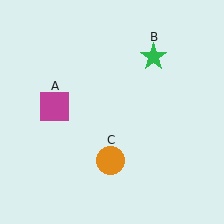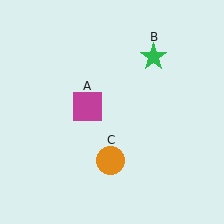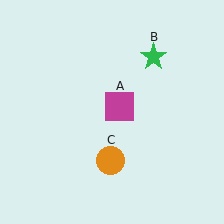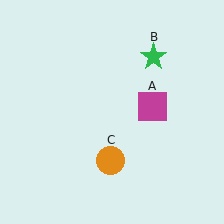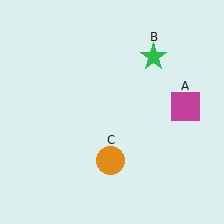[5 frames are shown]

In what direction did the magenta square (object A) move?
The magenta square (object A) moved right.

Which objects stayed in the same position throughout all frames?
Green star (object B) and orange circle (object C) remained stationary.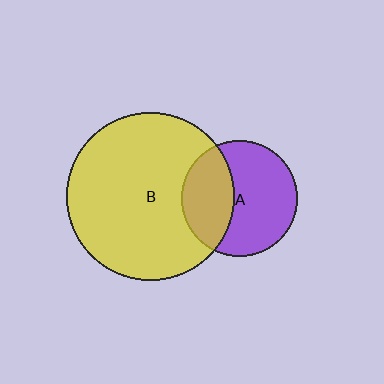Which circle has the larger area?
Circle B (yellow).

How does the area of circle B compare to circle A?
Approximately 2.1 times.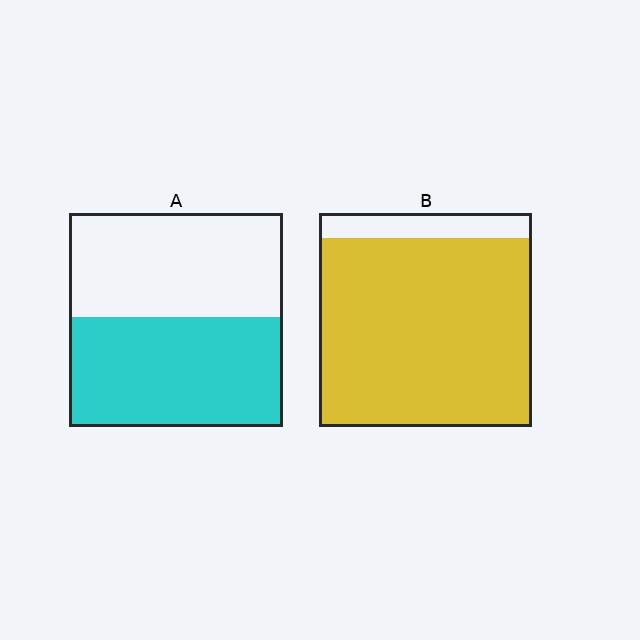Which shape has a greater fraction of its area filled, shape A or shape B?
Shape B.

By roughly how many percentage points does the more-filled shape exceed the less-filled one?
By roughly 35 percentage points (B over A).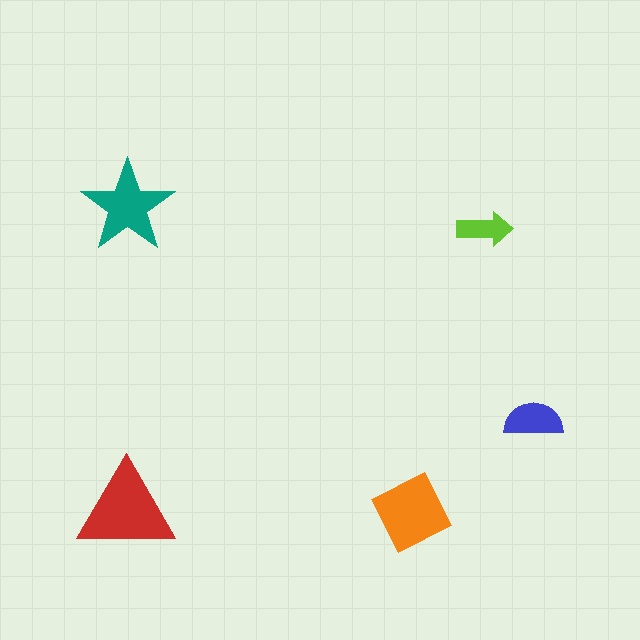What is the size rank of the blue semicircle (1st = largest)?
4th.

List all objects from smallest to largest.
The lime arrow, the blue semicircle, the teal star, the orange square, the red triangle.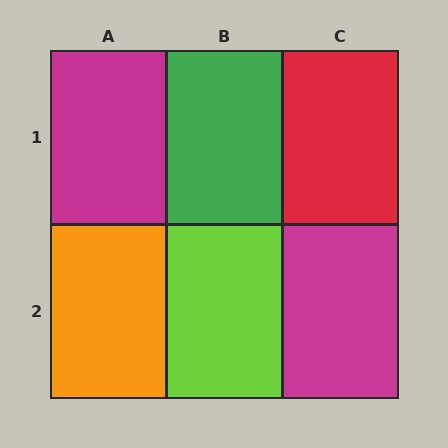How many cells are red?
1 cell is red.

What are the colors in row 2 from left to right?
Orange, lime, magenta.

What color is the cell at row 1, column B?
Green.